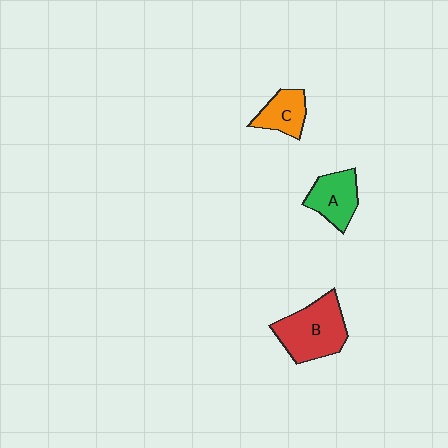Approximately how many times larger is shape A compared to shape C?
Approximately 1.2 times.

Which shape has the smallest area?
Shape C (orange).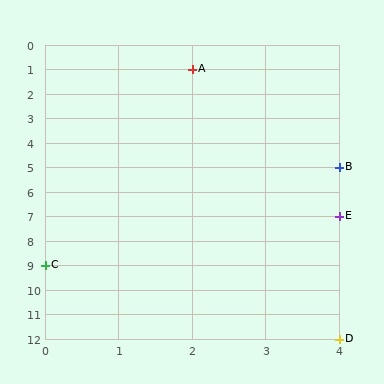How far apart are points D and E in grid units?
Points D and E are 5 rows apart.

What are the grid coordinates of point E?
Point E is at grid coordinates (4, 7).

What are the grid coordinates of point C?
Point C is at grid coordinates (0, 9).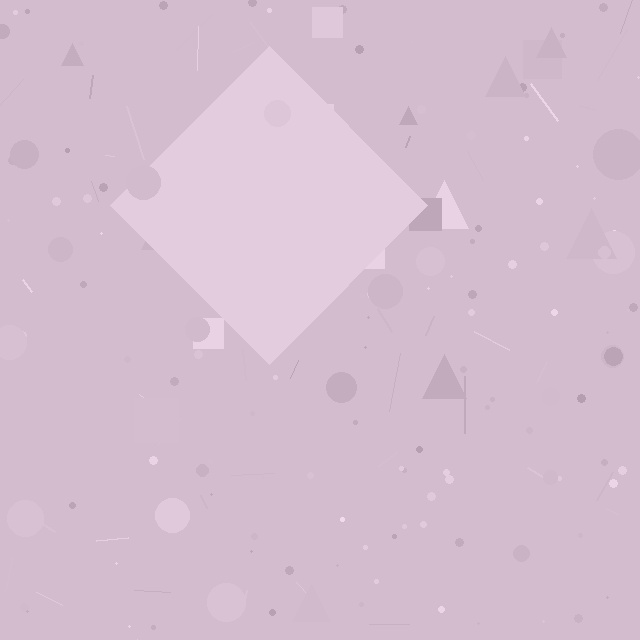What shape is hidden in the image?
A diamond is hidden in the image.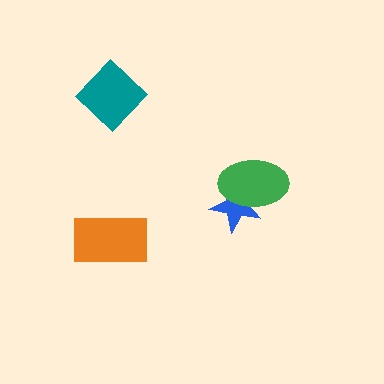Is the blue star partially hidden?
Yes, it is partially covered by another shape.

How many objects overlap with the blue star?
1 object overlaps with the blue star.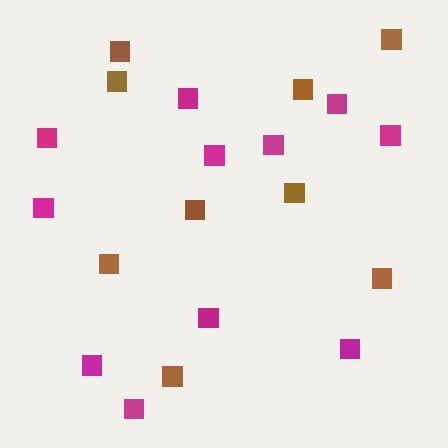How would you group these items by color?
There are 2 groups: one group of brown squares (9) and one group of magenta squares (11).